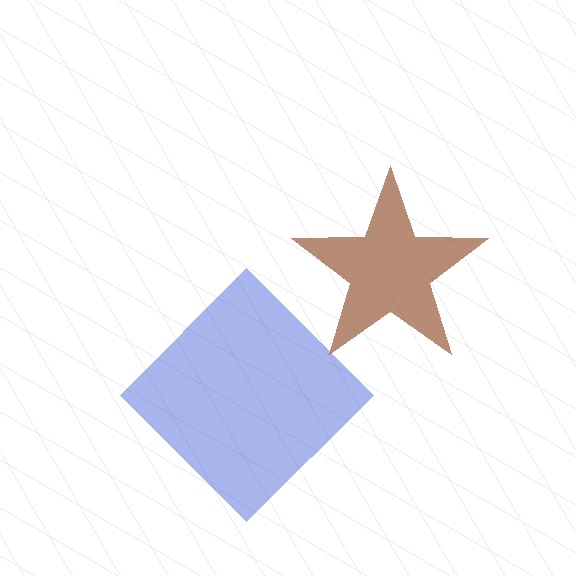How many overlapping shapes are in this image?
There are 2 overlapping shapes in the image.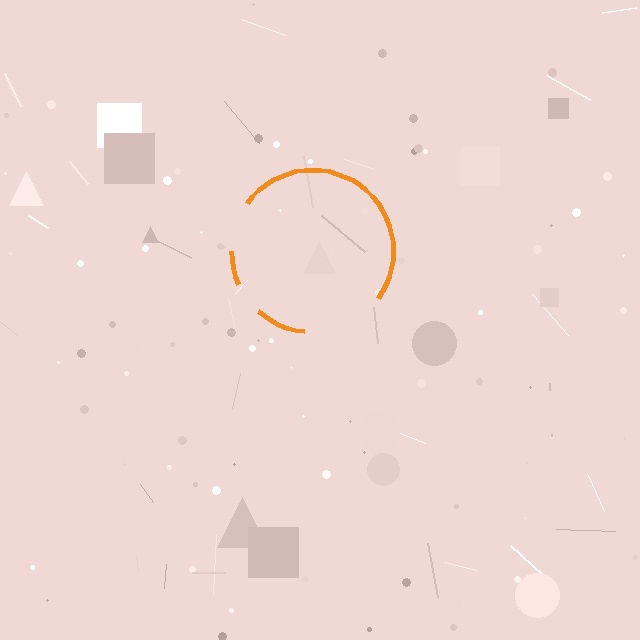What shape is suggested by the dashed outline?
The dashed outline suggests a circle.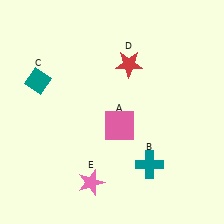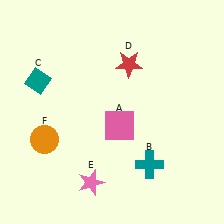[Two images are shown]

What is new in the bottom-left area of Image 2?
An orange circle (F) was added in the bottom-left area of Image 2.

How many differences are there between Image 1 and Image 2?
There is 1 difference between the two images.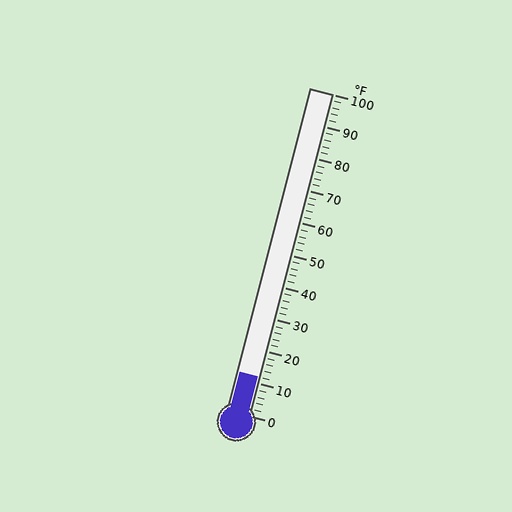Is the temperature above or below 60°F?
The temperature is below 60°F.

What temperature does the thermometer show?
The thermometer shows approximately 12°F.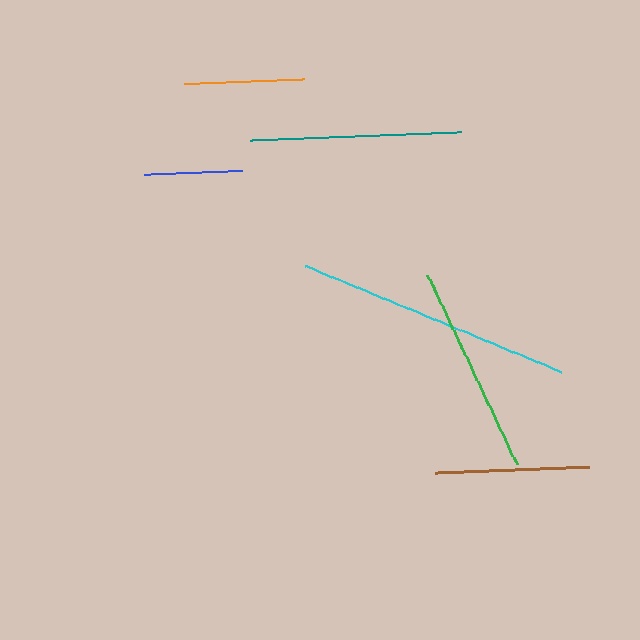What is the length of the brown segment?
The brown segment is approximately 154 pixels long.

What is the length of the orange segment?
The orange segment is approximately 121 pixels long.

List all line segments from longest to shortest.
From longest to shortest: cyan, teal, green, brown, orange, blue.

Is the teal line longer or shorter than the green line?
The teal line is longer than the green line.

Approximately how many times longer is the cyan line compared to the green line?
The cyan line is approximately 1.3 times the length of the green line.